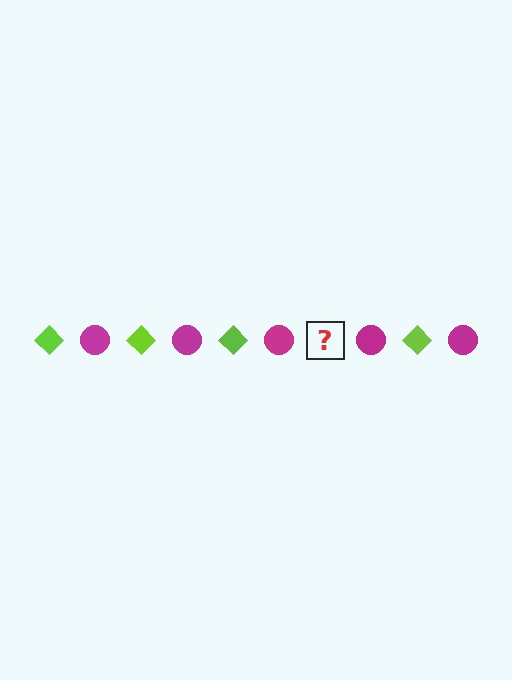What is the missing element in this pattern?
The missing element is a lime diamond.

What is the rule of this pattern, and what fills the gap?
The rule is that the pattern alternates between lime diamond and magenta circle. The gap should be filled with a lime diamond.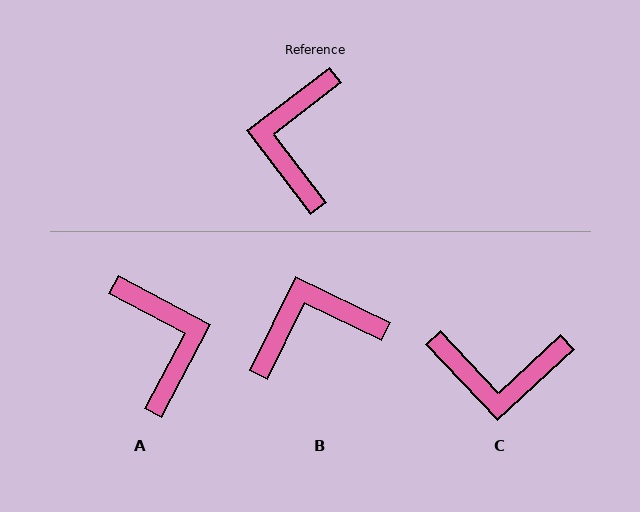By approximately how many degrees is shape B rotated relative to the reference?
Approximately 63 degrees clockwise.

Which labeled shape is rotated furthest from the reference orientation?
A, about 155 degrees away.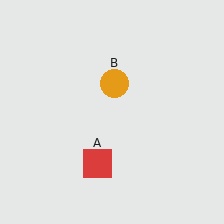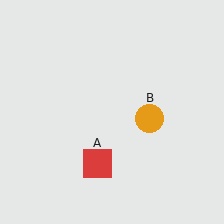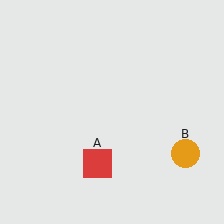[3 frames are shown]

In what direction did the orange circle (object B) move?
The orange circle (object B) moved down and to the right.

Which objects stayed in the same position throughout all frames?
Red square (object A) remained stationary.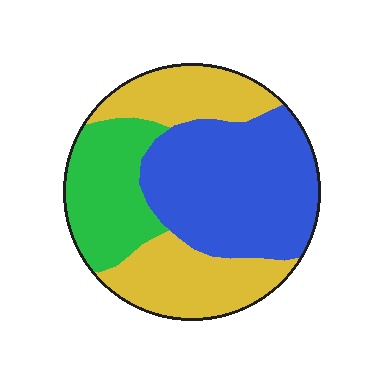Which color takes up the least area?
Green, at roughly 20%.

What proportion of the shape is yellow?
Yellow covers 36% of the shape.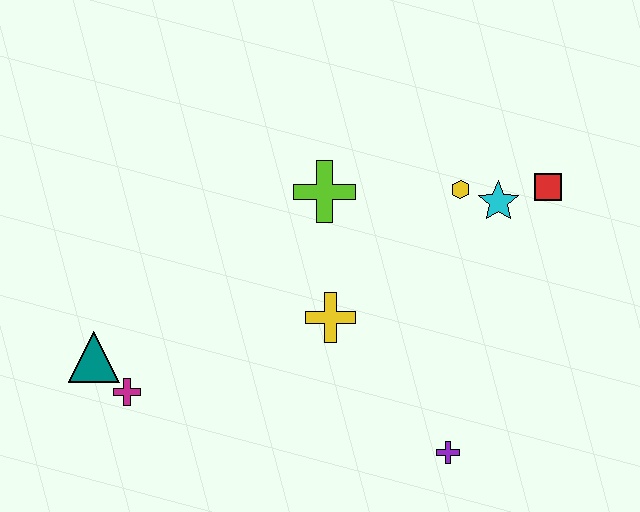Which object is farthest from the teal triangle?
The red square is farthest from the teal triangle.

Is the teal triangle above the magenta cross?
Yes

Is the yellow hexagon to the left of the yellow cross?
No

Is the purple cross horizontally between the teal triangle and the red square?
Yes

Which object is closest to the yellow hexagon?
The cyan star is closest to the yellow hexagon.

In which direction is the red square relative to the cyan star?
The red square is to the right of the cyan star.